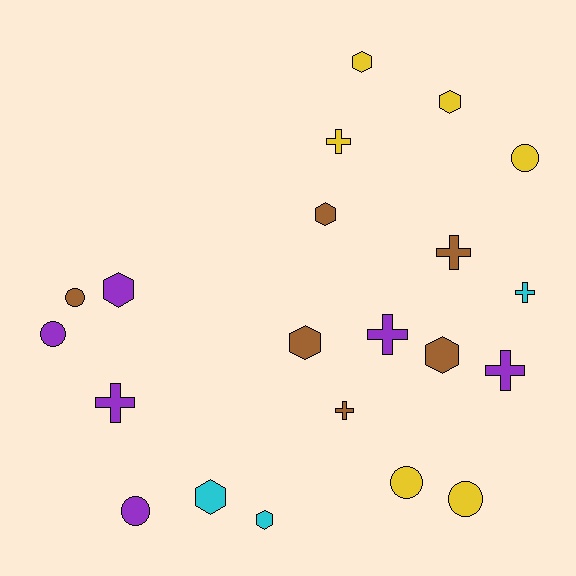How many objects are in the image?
There are 21 objects.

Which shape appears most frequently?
Hexagon, with 8 objects.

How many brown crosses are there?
There are 2 brown crosses.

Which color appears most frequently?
Yellow, with 6 objects.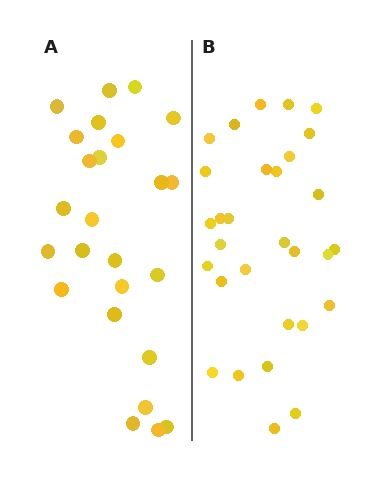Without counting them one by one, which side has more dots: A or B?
Region B (the right region) has more dots.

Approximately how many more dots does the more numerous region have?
Region B has about 5 more dots than region A.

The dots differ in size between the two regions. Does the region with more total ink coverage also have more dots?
No. Region A has more total ink coverage because its dots are larger, but region B actually contains more individual dots. Total area can be misleading — the number of items is what matters here.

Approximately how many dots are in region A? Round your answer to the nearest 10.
About 20 dots. (The exact count is 25, which rounds to 20.)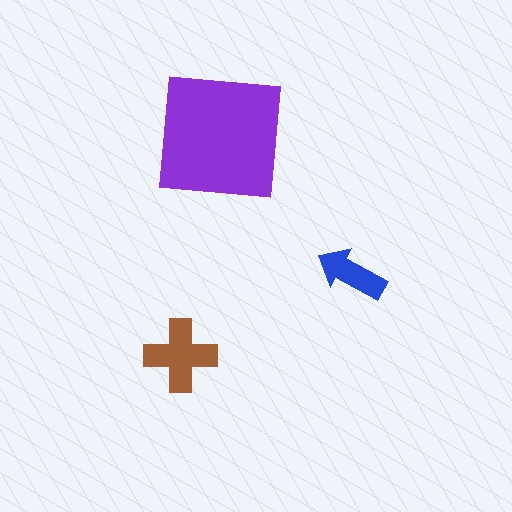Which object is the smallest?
The blue arrow.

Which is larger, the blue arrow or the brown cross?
The brown cross.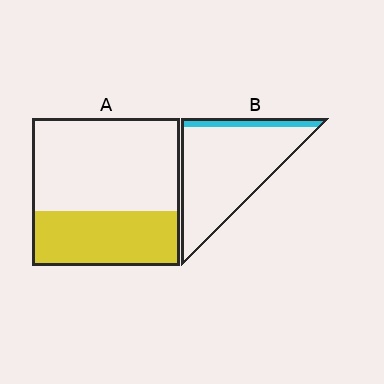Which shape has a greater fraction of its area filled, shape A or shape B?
Shape A.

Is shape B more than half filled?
No.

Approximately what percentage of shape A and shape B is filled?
A is approximately 35% and B is approximately 10%.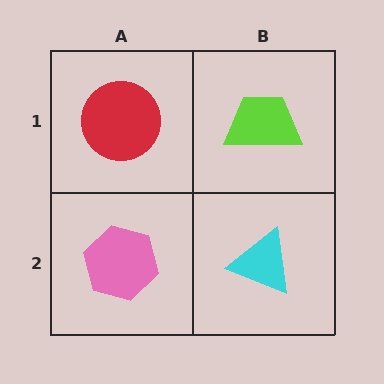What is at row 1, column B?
A lime trapezoid.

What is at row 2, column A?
A pink hexagon.